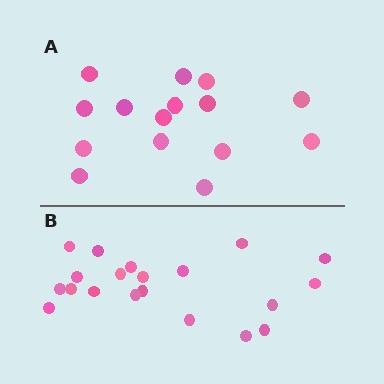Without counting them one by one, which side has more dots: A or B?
Region B (the bottom region) has more dots.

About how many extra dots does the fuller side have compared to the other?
Region B has about 5 more dots than region A.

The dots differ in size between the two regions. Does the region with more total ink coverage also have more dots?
No. Region A has more total ink coverage because its dots are larger, but region B actually contains more individual dots. Total area can be misleading — the number of items is what matters here.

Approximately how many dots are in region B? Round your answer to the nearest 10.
About 20 dots.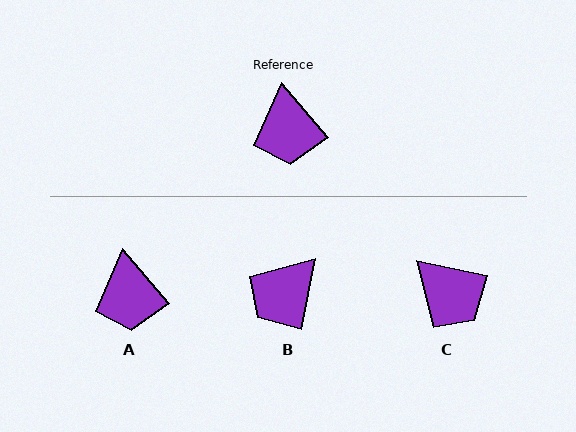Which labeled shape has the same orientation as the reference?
A.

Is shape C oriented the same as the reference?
No, it is off by about 38 degrees.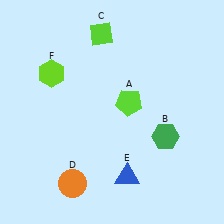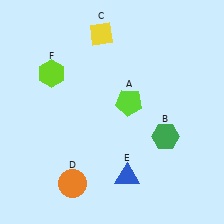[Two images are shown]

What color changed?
The diamond (C) changed from lime in Image 1 to yellow in Image 2.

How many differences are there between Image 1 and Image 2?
There is 1 difference between the two images.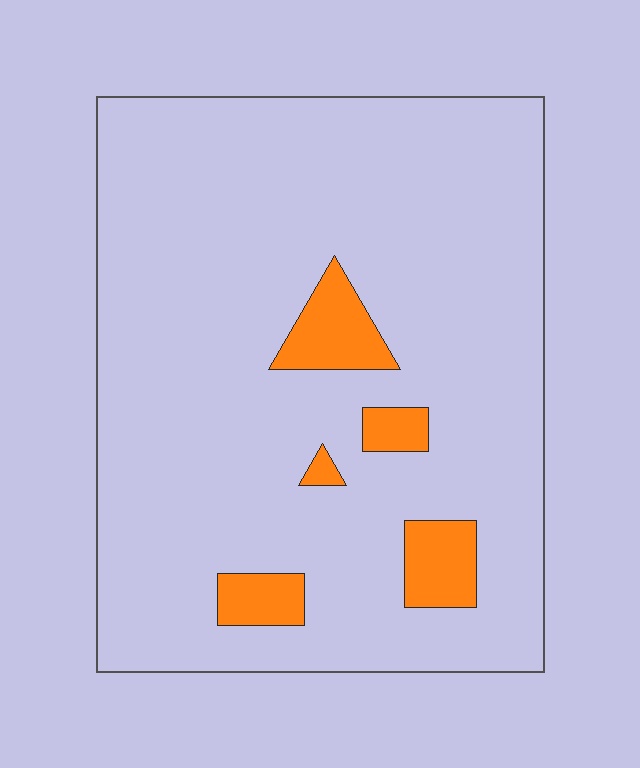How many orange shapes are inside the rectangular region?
5.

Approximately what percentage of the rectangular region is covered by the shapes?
Approximately 10%.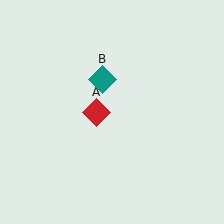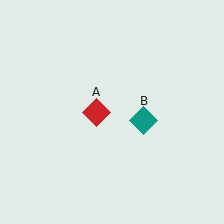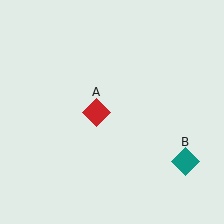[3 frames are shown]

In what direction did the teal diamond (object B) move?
The teal diamond (object B) moved down and to the right.